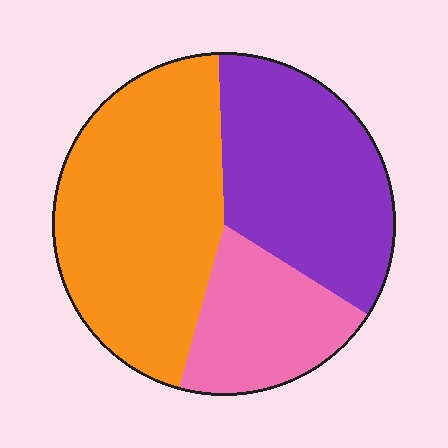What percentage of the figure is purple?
Purple takes up between a quarter and a half of the figure.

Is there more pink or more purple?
Purple.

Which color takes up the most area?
Orange, at roughly 45%.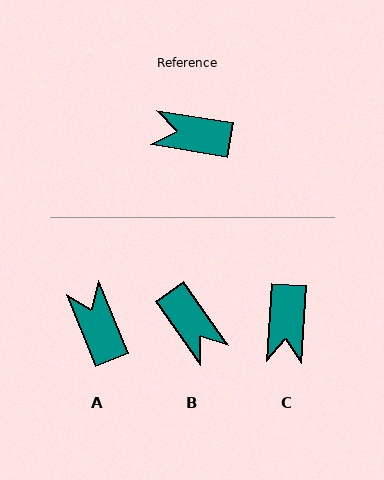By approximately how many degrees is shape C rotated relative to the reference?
Approximately 95 degrees counter-clockwise.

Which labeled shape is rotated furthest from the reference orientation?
B, about 134 degrees away.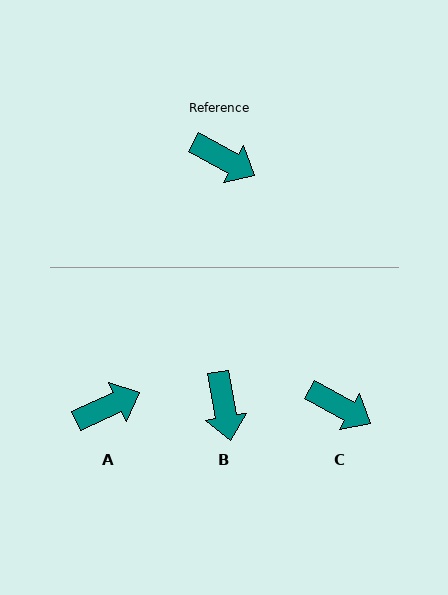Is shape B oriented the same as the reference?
No, it is off by about 51 degrees.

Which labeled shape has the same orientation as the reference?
C.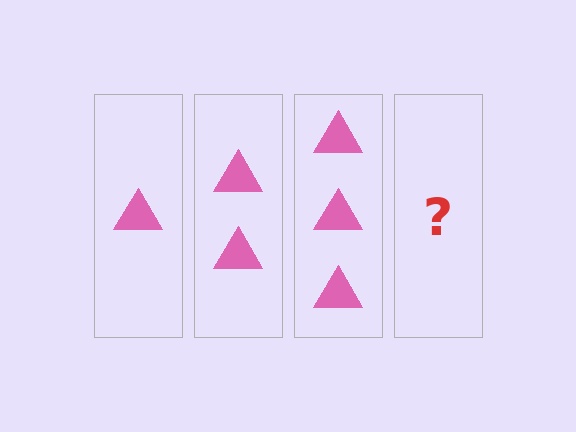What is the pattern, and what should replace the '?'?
The pattern is that each step adds one more triangle. The '?' should be 4 triangles.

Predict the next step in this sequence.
The next step is 4 triangles.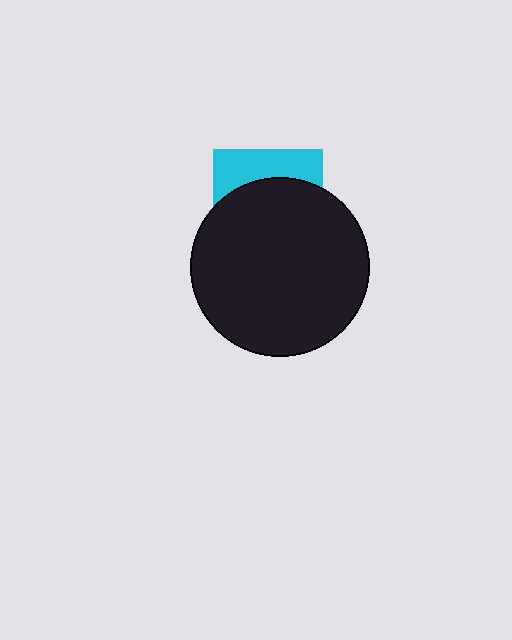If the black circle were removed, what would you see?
You would see the complete cyan square.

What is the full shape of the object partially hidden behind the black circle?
The partially hidden object is a cyan square.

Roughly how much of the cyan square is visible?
A small part of it is visible (roughly 31%).